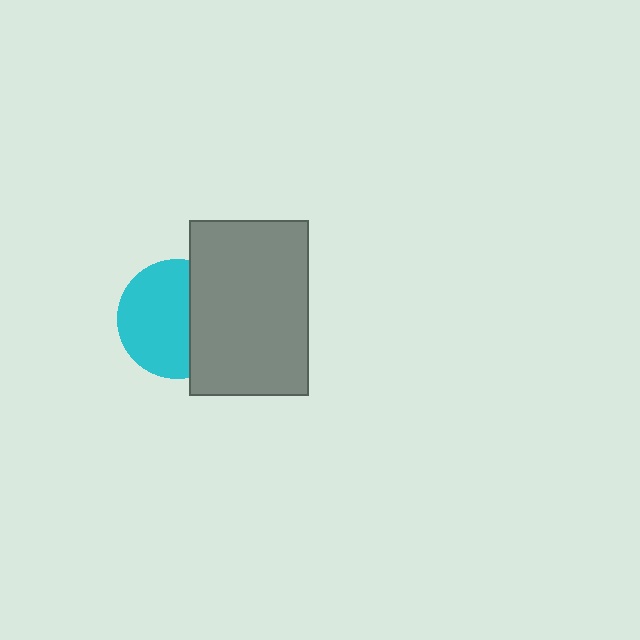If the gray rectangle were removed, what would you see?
You would see the complete cyan circle.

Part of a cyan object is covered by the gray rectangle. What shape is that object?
It is a circle.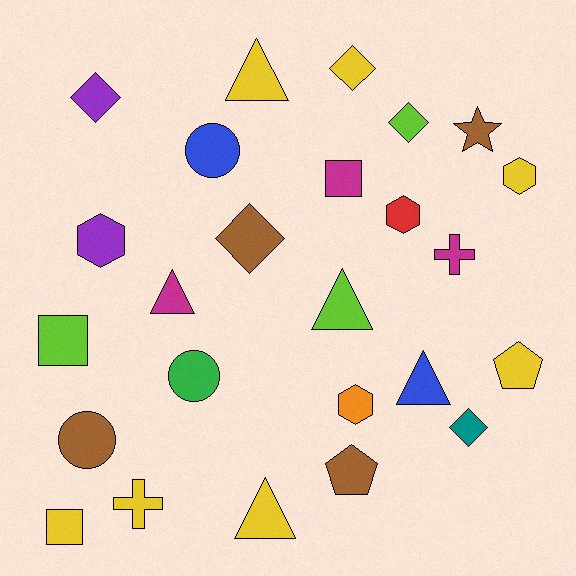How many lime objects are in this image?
There are 3 lime objects.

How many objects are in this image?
There are 25 objects.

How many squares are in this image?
There are 3 squares.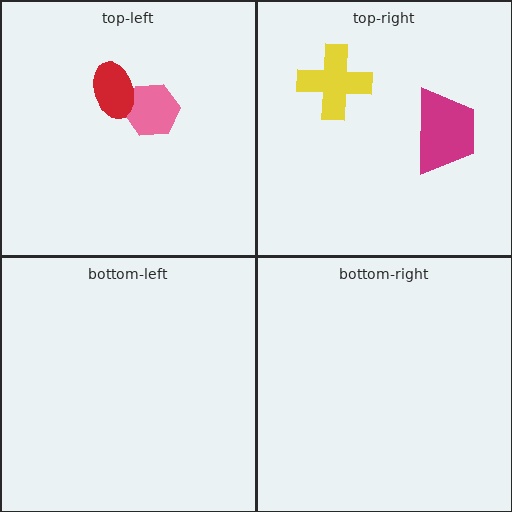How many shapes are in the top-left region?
2.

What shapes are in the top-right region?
The yellow cross, the magenta trapezoid.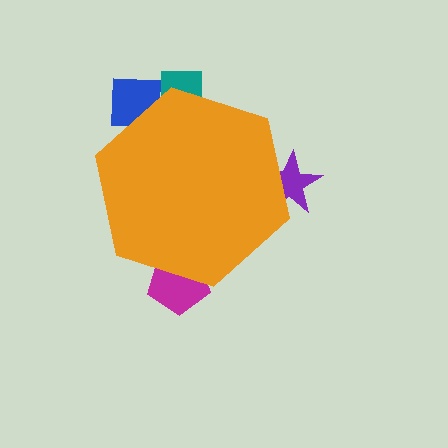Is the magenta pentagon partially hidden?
Yes, the magenta pentagon is partially hidden behind the orange hexagon.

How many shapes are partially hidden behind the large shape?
4 shapes are partially hidden.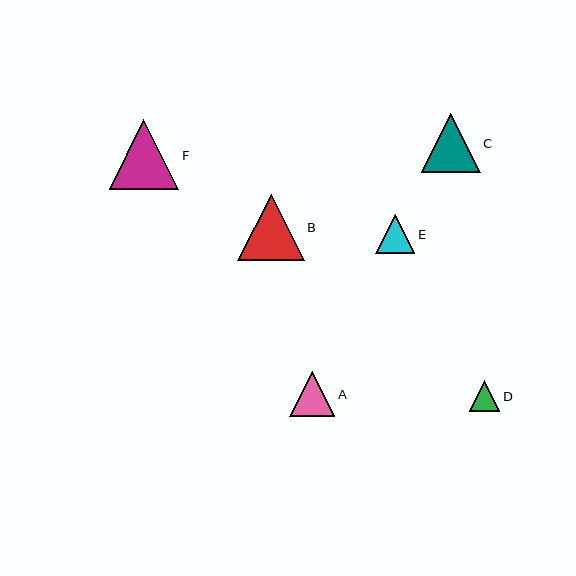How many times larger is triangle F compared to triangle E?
Triangle F is approximately 1.8 times the size of triangle E.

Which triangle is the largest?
Triangle F is the largest with a size of approximately 70 pixels.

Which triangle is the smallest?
Triangle D is the smallest with a size of approximately 31 pixels.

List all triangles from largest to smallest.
From largest to smallest: F, B, C, A, E, D.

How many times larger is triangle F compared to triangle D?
Triangle F is approximately 2.3 times the size of triangle D.